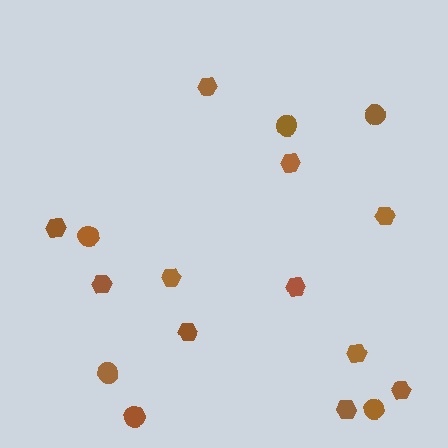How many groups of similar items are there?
There are 2 groups: one group of hexagons (11) and one group of circles (6).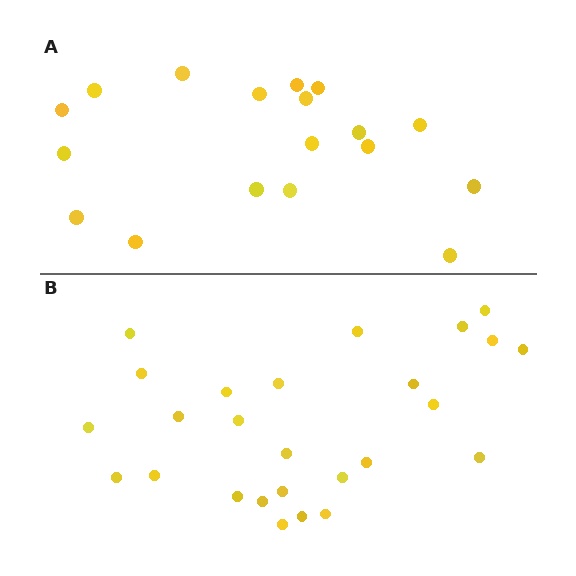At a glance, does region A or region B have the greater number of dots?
Region B (the bottom region) has more dots.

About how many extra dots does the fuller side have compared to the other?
Region B has roughly 8 or so more dots than region A.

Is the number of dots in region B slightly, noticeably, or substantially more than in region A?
Region B has noticeably more, but not dramatically so. The ratio is roughly 1.4 to 1.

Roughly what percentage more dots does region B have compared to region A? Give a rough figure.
About 45% more.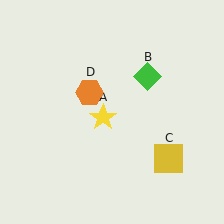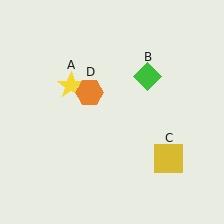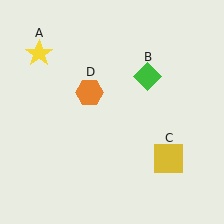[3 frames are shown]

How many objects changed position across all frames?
1 object changed position: yellow star (object A).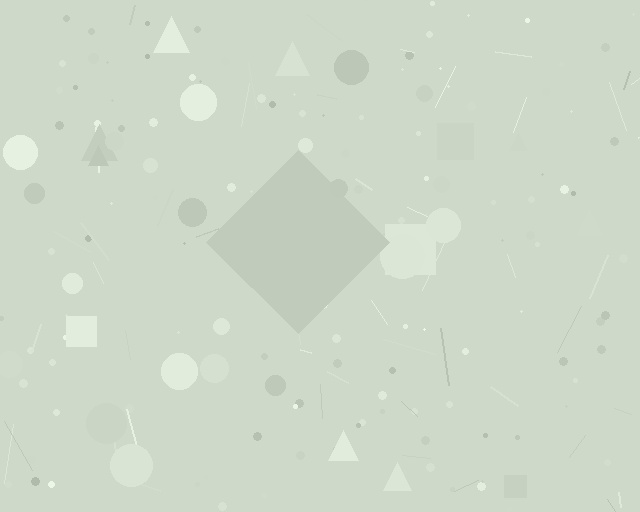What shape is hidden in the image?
A diamond is hidden in the image.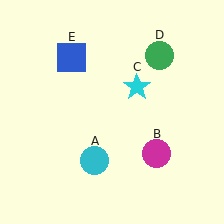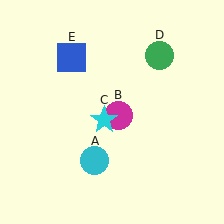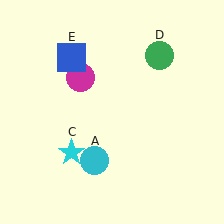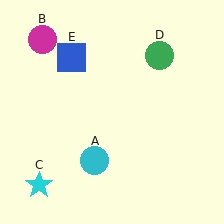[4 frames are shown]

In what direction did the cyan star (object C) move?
The cyan star (object C) moved down and to the left.